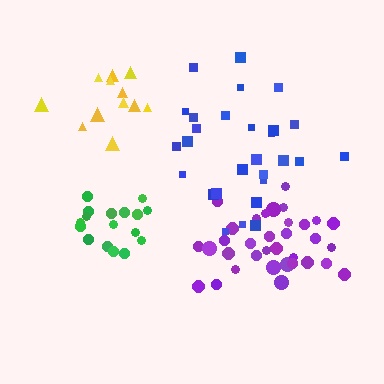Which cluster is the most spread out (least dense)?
Blue.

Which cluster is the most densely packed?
Purple.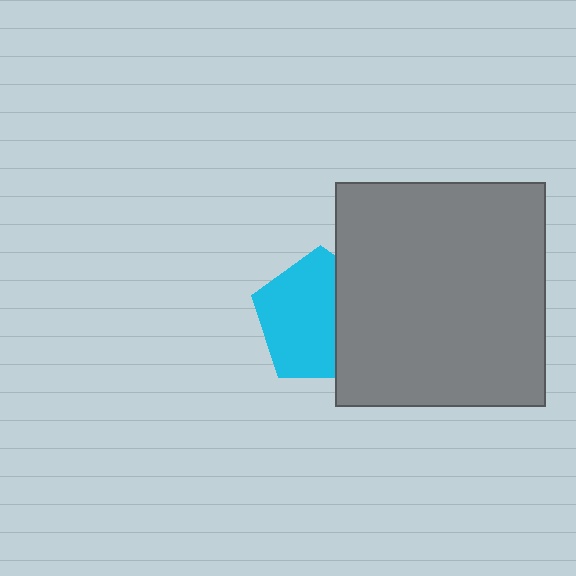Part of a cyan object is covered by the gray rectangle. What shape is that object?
It is a pentagon.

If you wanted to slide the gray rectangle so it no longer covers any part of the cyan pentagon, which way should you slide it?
Slide it right — that is the most direct way to separate the two shapes.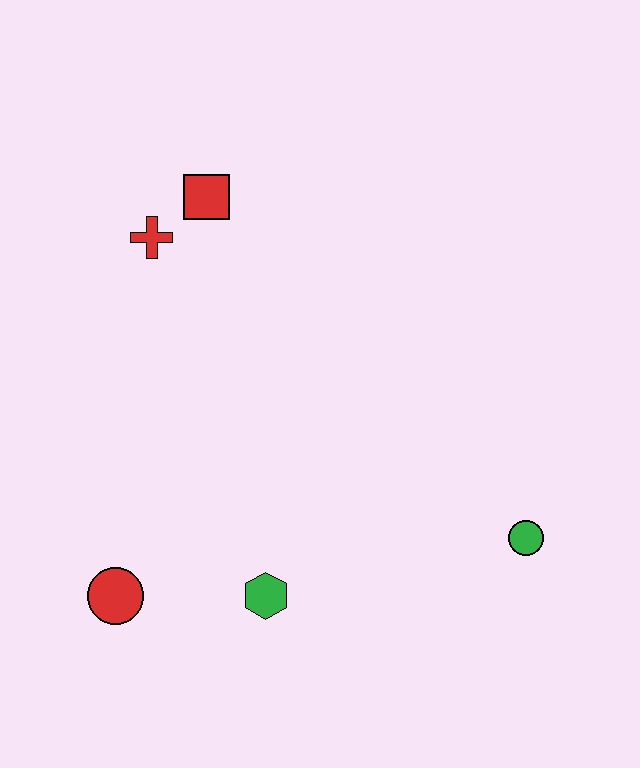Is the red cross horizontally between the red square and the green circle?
No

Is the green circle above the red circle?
Yes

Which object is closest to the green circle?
The green hexagon is closest to the green circle.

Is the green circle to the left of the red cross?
No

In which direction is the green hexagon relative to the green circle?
The green hexagon is to the left of the green circle.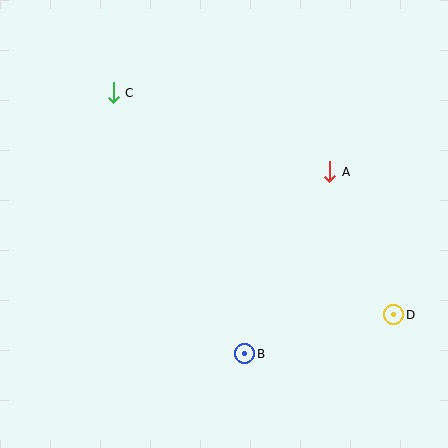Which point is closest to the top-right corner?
Point A is closest to the top-right corner.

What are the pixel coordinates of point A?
Point A is at (330, 172).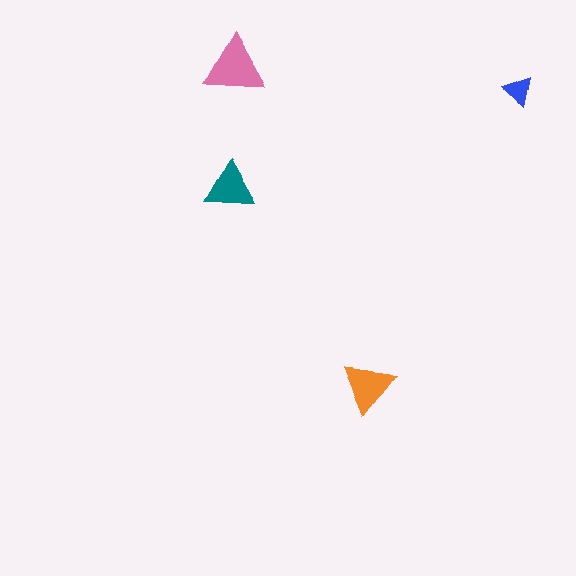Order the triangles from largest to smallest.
the pink one, the orange one, the teal one, the blue one.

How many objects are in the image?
There are 4 objects in the image.